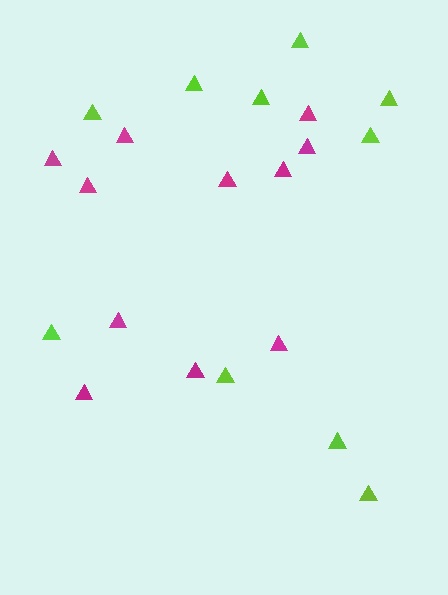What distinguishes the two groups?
There are 2 groups: one group of lime triangles (10) and one group of magenta triangles (11).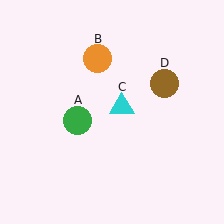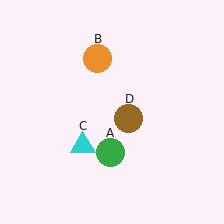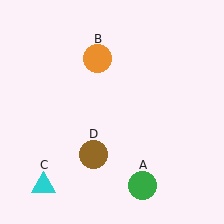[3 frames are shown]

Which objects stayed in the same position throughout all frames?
Orange circle (object B) remained stationary.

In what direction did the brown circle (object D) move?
The brown circle (object D) moved down and to the left.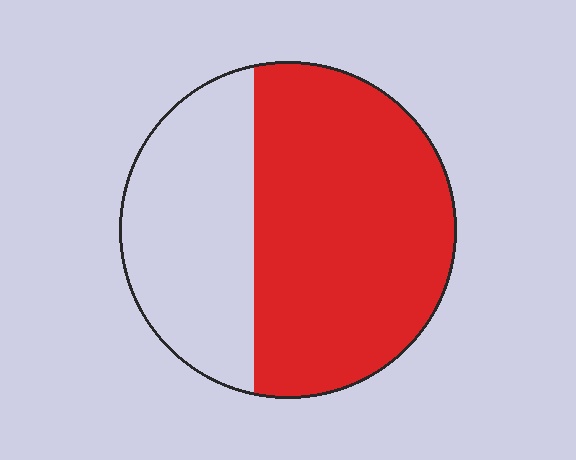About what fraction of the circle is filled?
About five eighths (5/8).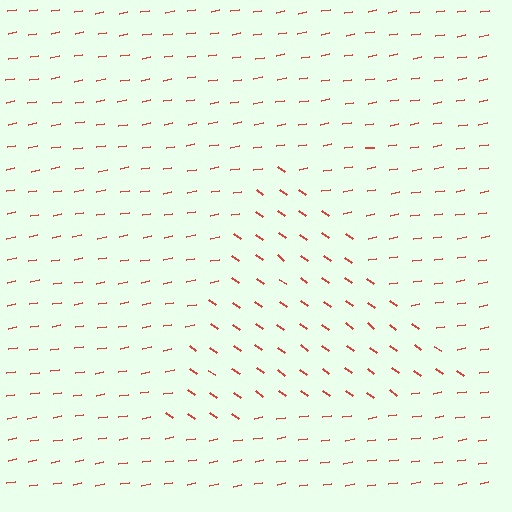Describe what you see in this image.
The image is filled with small red line segments. A triangle region in the image has lines oriented differently from the surrounding lines, creating a visible texture boundary.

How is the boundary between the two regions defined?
The boundary is defined purely by a change in line orientation (approximately 45 degrees difference). All lines are the same color and thickness.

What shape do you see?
I see a triangle.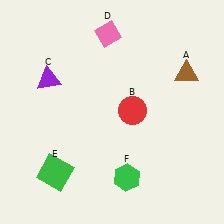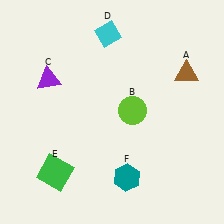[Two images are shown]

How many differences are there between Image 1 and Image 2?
There are 3 differences between the two images.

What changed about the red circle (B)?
In Image 1, B is red. In Image 2, it changed to lime.